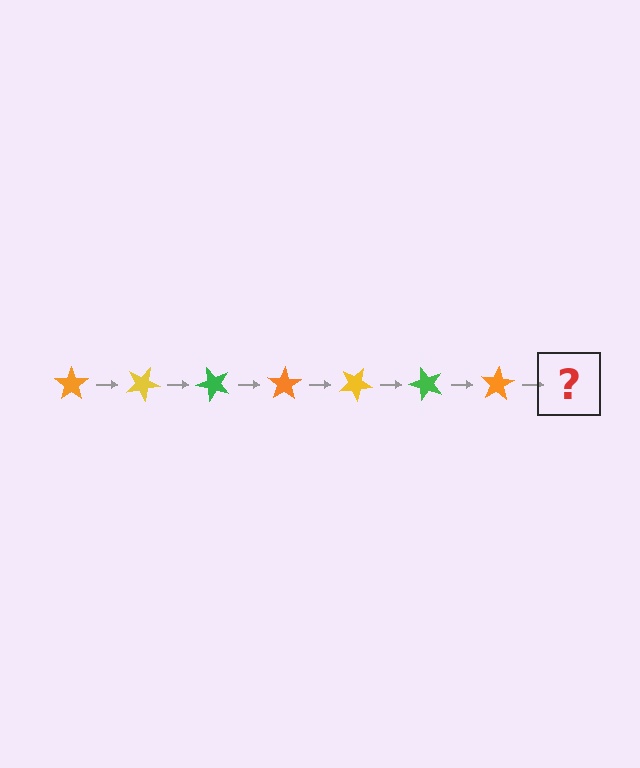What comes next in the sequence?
The next element should be a yellow star, rotated 175 degrees from the start.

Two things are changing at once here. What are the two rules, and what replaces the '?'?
The two rules are that it rotates 25 degrees each step and the color cycles through orange, yellow, and green. The '?' should be a yellow star, rotated 175 degrees from the start.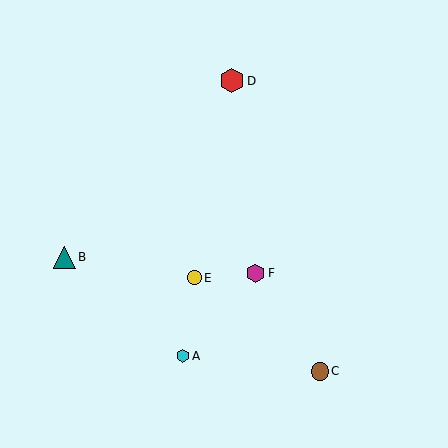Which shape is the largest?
The red hexagon (labeled D) is the largest.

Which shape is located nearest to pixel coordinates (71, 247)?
The teal triangle (labeled B) at (64, 257) is nearest to that location.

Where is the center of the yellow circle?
The center of the yellow circle is at (194, 278).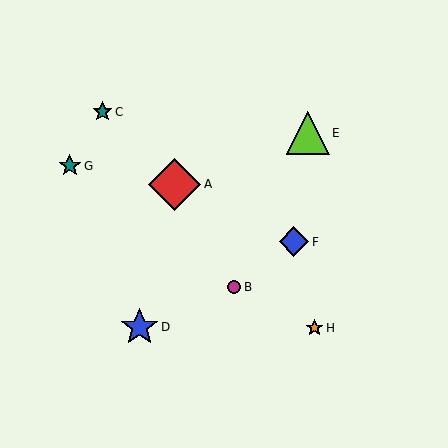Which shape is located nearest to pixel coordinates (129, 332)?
The blue star (labeled D) at (139, 327) is nearest to that location.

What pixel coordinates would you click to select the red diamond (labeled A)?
Click at (175, 184) to select the red diamond A.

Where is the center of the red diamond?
The center of the red diamond is at (175, 184).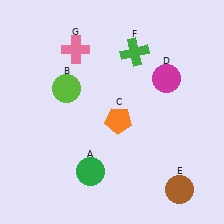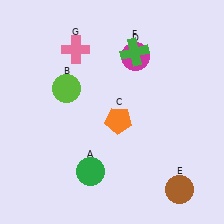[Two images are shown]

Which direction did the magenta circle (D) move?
The magenta circle (D) moved left.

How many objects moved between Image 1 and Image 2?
1 object moved between the two images.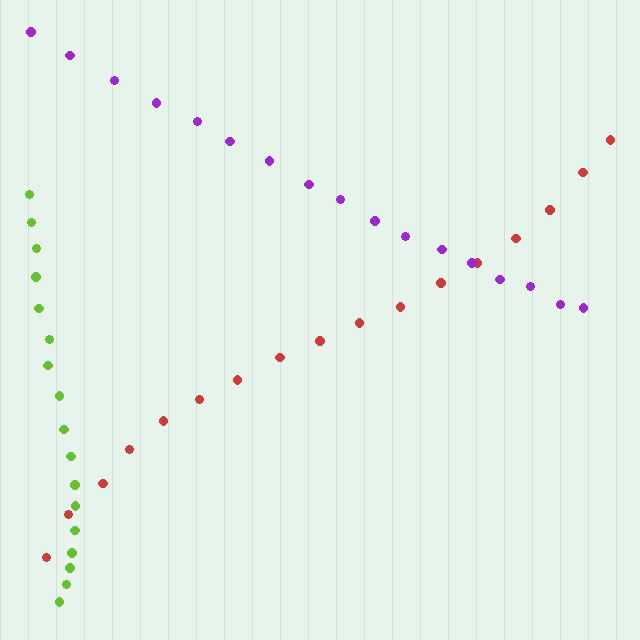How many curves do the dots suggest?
There are 3 distinct paths.